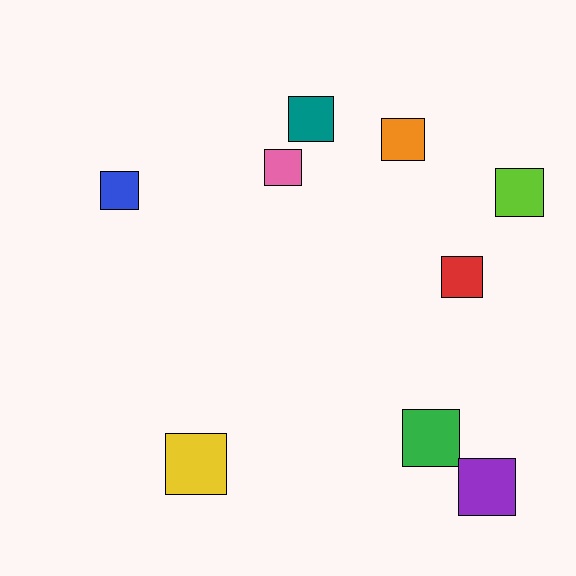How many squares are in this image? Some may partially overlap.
There are 9 squares.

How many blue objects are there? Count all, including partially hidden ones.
There is 1 blue object.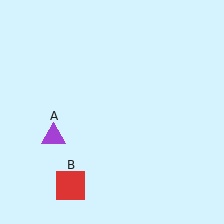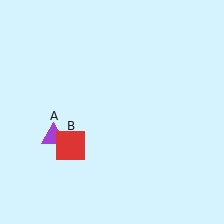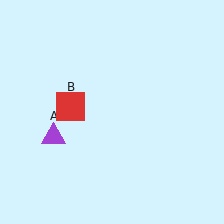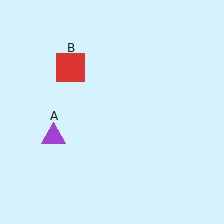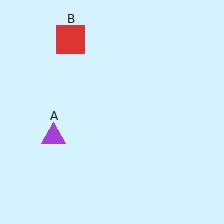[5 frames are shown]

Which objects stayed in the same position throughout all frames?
Purple triangle (object A) remained stationary.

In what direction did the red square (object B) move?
The red square (object B) moved up.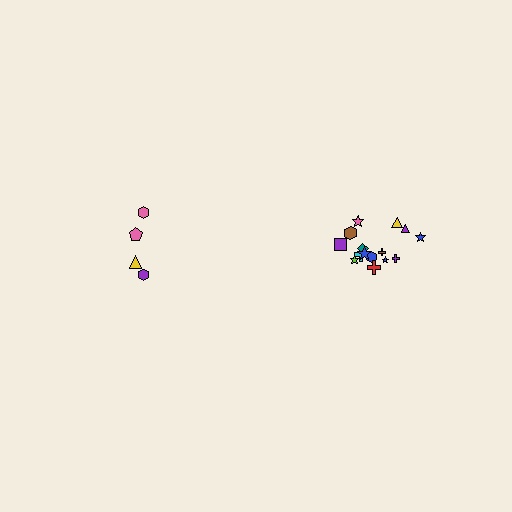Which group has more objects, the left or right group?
The right group.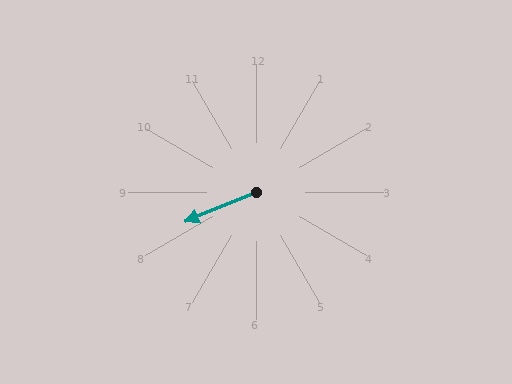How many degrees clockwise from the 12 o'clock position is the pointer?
Approximately 247 degrees.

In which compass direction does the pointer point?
Southwest.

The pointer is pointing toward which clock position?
Roughly 8 o'clock.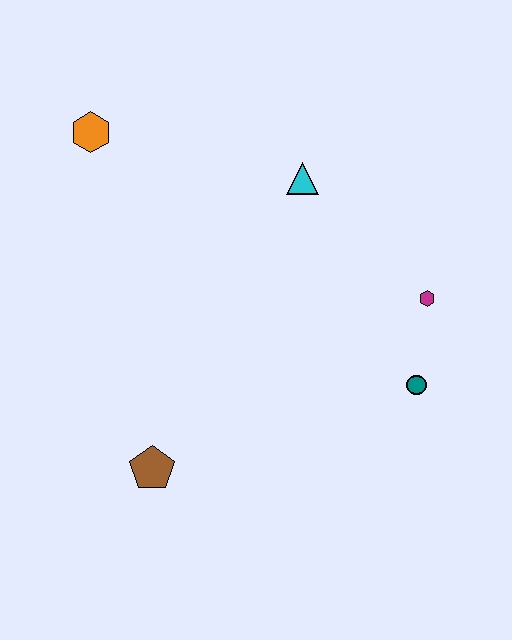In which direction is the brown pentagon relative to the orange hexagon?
The brown pentagon is below the orange hexagon.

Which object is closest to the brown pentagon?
The teal circle is closest to the brown pentagon.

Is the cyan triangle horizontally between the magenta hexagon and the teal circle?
No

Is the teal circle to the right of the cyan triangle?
Yes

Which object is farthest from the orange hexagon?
The teal circle is farthest from the orange hexagon.